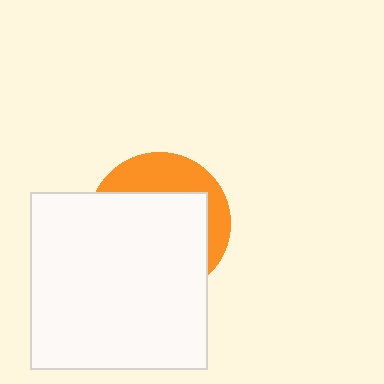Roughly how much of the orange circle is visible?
A small part of it is visible (roughly 32%).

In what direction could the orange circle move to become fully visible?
The orange circle could move up. That would shift it out from behind the white square entirely.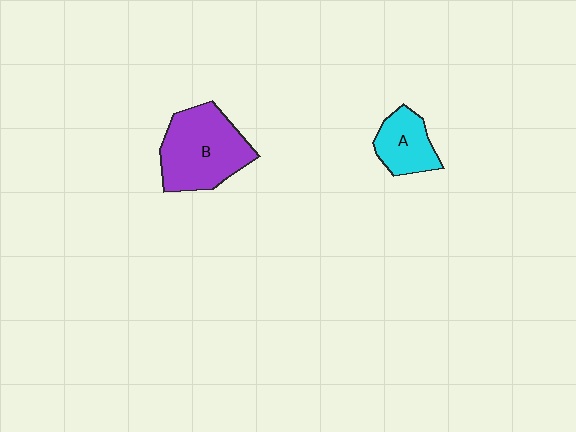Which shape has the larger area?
Shape B (purple).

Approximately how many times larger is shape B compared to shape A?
Approximately 1.9 times.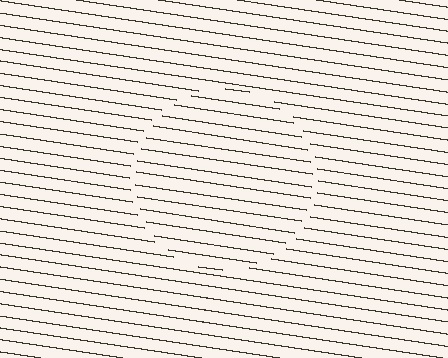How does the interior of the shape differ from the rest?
The interior of the shape contains the same grating, shifted by half a period — the contour is defined by the phase discontinuity where line-ends from the inner and outer gratings abut.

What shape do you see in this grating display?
An illusory circle. The interior of the shape contains the same grating, shifted by half a period — the contour is defined by the phase discontinuity where line-ends from the inner and outer gratings abut.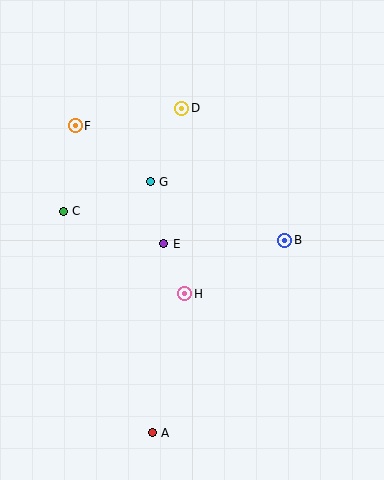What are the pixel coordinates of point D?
Point D is at (182, 108).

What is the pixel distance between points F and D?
The distance between F and D is 108 pixels.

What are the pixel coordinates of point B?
Point B is at (285, 240).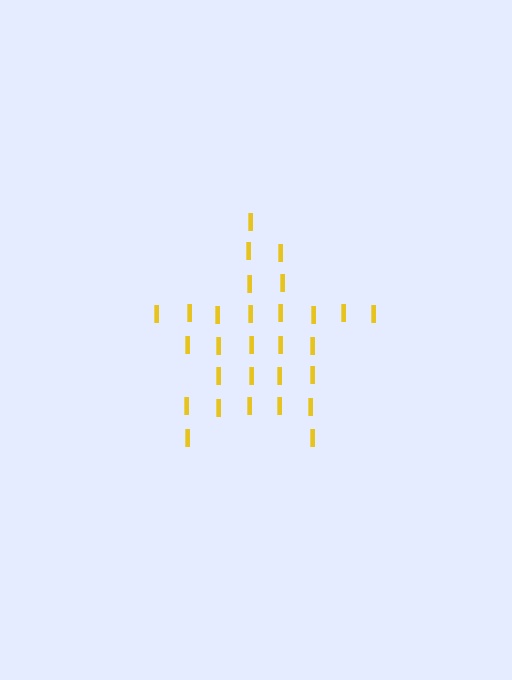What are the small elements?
The small elements are letter I's.